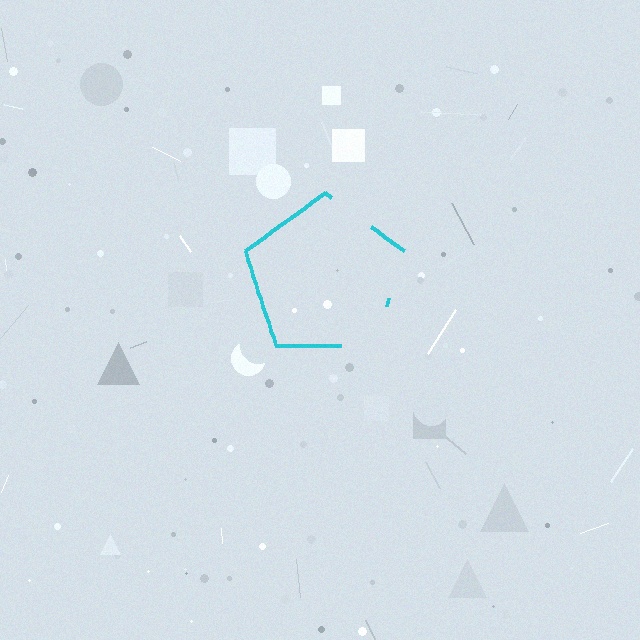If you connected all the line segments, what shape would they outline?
They would outline a pentagon.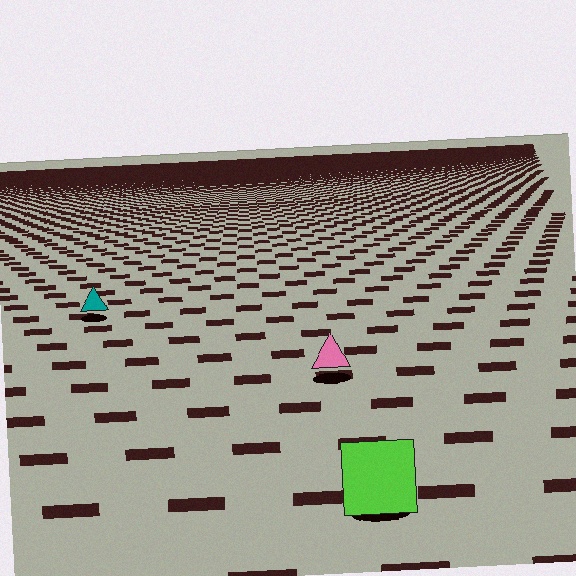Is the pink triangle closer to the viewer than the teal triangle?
Yes. The pink triangle is closer — you can tell from the texture gradient: the ground texture is coarser near it.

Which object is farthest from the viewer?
The teal triangle is farthest from the viewer. It appears smaller and the ground texture around it is denser.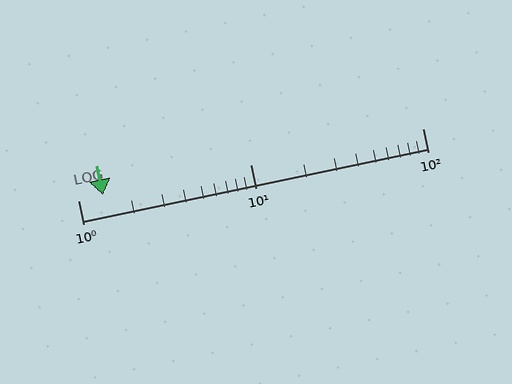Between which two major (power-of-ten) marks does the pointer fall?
The pointer is between 1 and 10.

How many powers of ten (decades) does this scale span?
The scale spans 2 decades, from 1 to 100.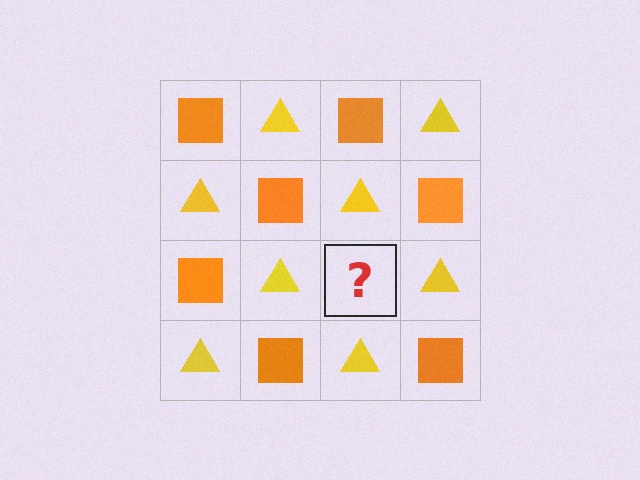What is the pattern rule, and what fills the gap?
The rule is that it alternates orange square and yellow triangle in a checkerboard pattern. The gap should be filled with an orange square.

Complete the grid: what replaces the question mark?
The question mark should be replaced with an orange square.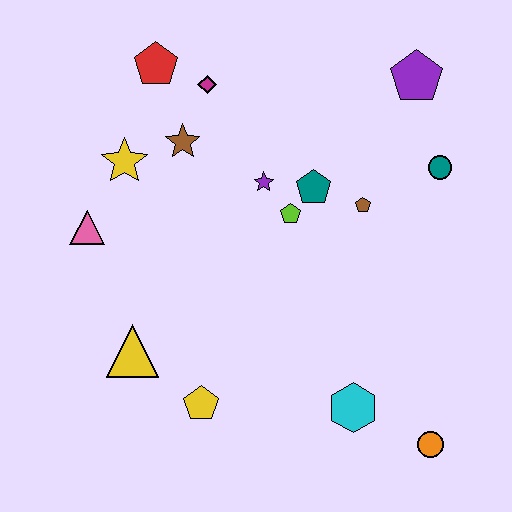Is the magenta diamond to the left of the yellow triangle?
No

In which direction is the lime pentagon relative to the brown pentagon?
The lime pentagon is to the left of the brown pentagon.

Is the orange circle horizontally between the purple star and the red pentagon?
No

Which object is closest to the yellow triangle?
The yellow pentagon is closest to the yellow triangle.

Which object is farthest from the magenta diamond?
The orange circle is farthest from the magenta diamond.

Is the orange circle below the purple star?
Yes